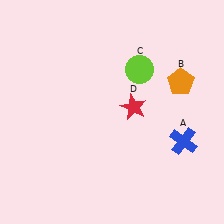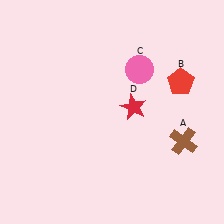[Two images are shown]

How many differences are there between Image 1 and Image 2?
There are 3 differences between the two images.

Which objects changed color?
A changed from blue to brown. B changed from orange to red. C changed from lime to pink.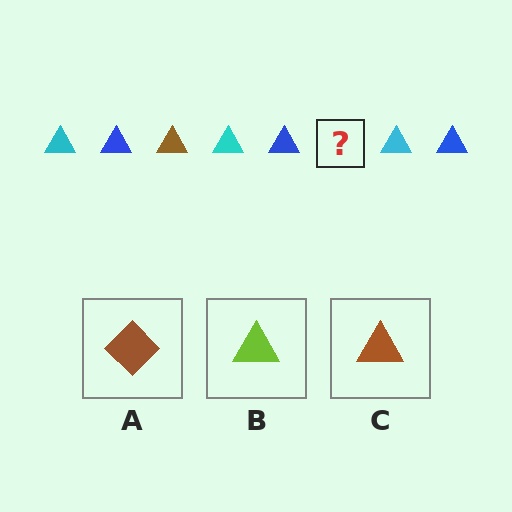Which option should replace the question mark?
Option C.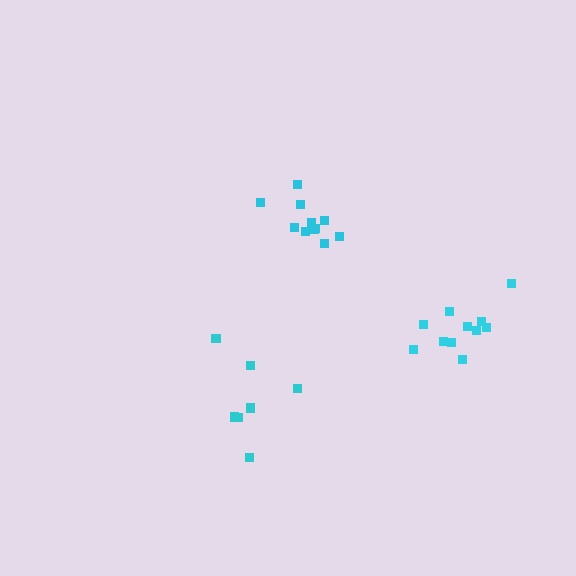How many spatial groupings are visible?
There are 3 spatial groupings.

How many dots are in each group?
Group 1: 11 dots, Group 2: 7 dots, Group 3: 11 dots (29 total).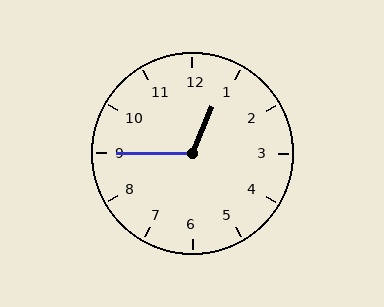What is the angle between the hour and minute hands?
Approximately 112 degrees.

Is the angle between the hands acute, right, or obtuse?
It is obtuse.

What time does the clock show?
12:45.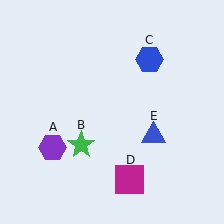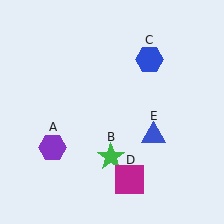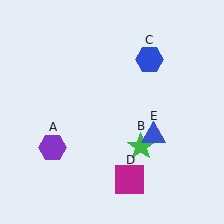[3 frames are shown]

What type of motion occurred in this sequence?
The green star (object B) rotated counterclockwise around the center of the scene.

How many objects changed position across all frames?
1 object changed position: green star (object B).